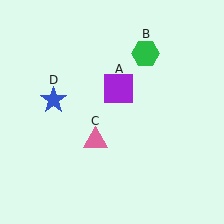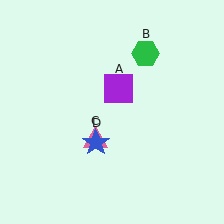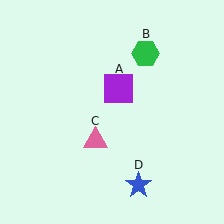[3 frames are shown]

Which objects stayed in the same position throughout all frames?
Purple square (object A) and green hexagon (object B) and pink triangle (object C) remained stationary.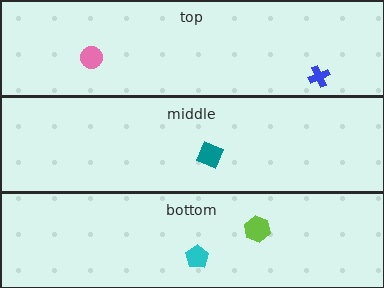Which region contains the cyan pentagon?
The bottom region.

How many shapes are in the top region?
2.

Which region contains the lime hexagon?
The bottom region.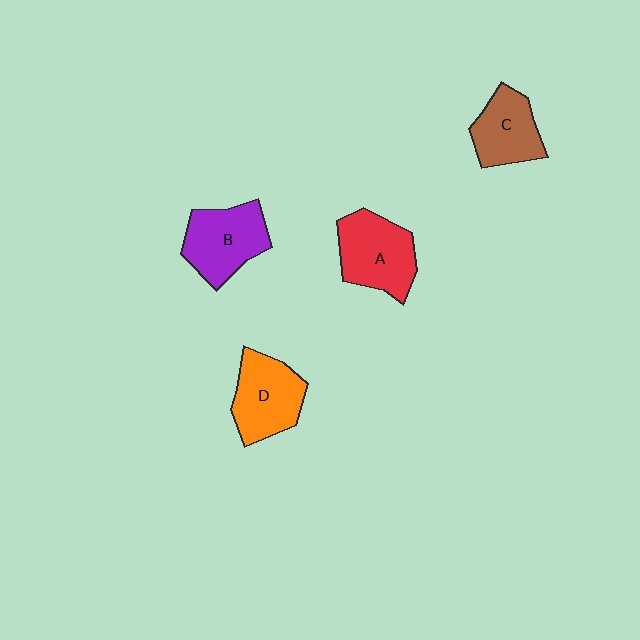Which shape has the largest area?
Shape A (red).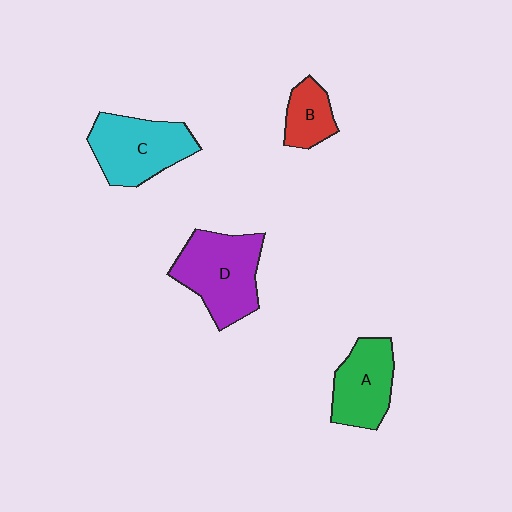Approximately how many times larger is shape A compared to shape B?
Approximately 1.7 times.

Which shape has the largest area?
Shape D (purple).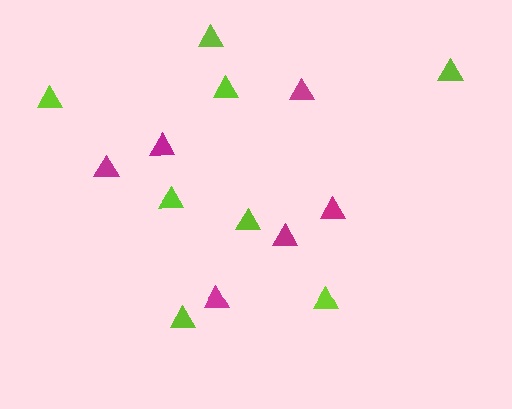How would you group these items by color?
There are 2 groups: one group of lime triangles (8) and one group of magenta triangles (6).